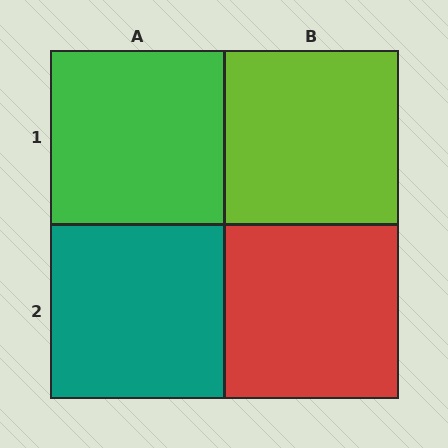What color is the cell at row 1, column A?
Green.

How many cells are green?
1 cell is green.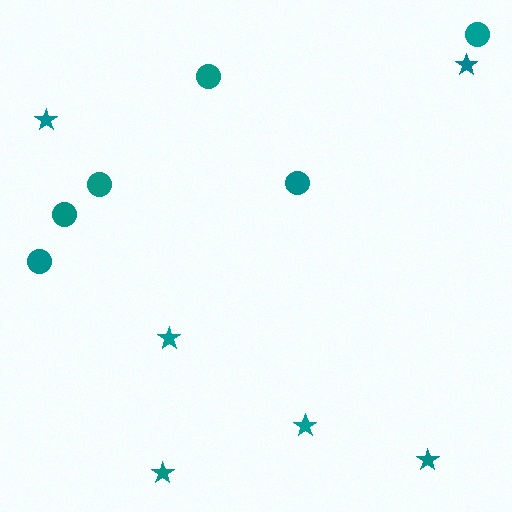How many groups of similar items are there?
There are 2 groups: one group of circles (6) and one group of stars (6).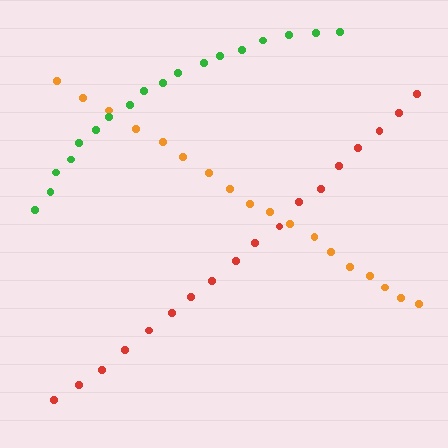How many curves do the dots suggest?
There are 3 distinct paths.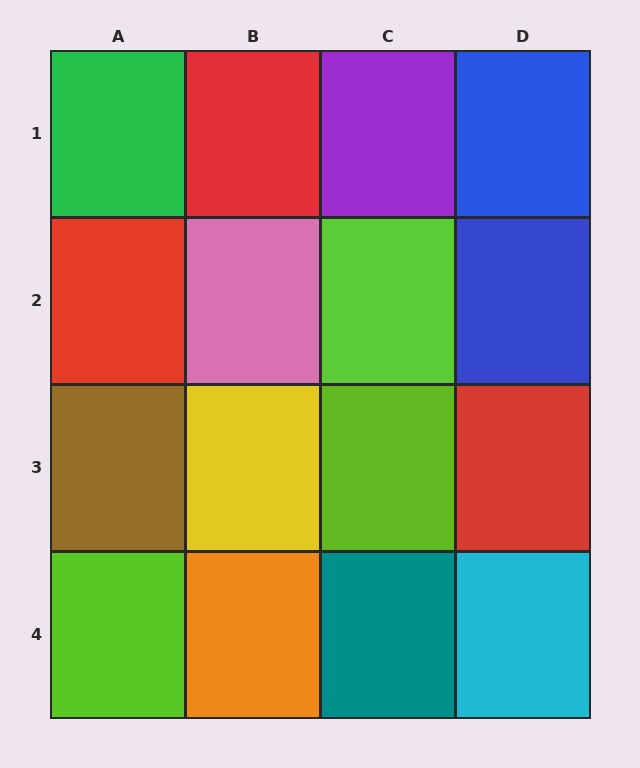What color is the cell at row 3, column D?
Red.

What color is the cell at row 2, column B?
Pink.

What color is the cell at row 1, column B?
Red.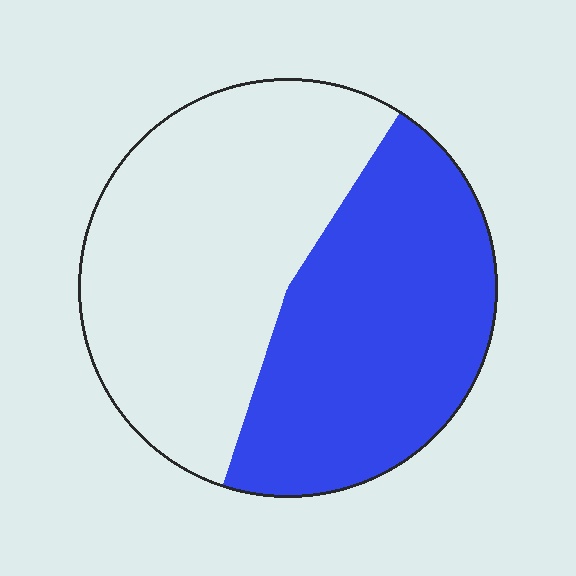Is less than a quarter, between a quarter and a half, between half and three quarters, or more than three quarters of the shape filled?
Between a quarter and a half.